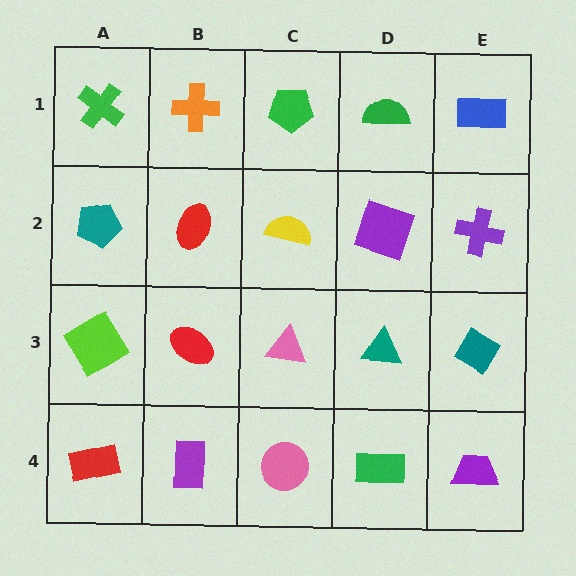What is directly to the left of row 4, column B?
A red rectangle.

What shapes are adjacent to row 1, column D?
A purple square (row 2, column D), a green pentagon (row 1, column C), a blue rectangle (row 1, column E).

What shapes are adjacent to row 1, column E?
A purple cross (row 2, column E), a green semicircle (row 1, column D).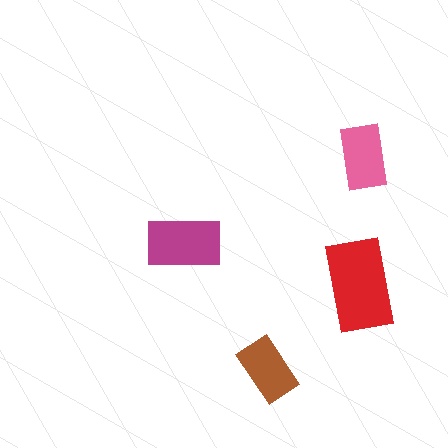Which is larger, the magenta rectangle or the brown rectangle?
The magenta one.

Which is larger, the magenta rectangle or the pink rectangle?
The magenta one.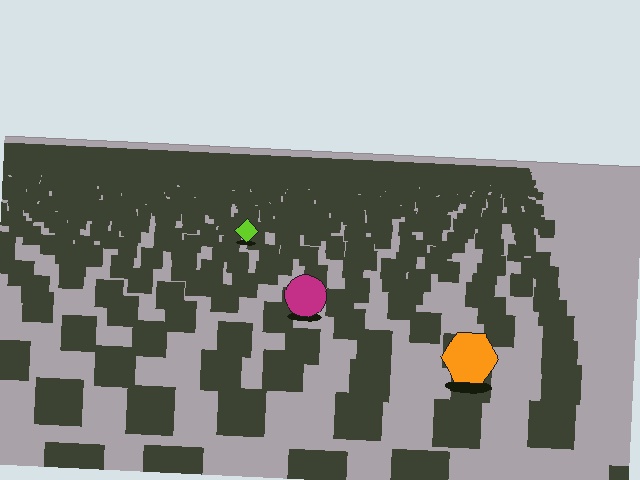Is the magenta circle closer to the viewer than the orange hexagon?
No. The orange hexagon is closer — you can tell from the texture gradient: the ground texture is coarser near it.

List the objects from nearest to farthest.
From nearest to farthest: the orange hexagon, the magenta circle, the lime diamond.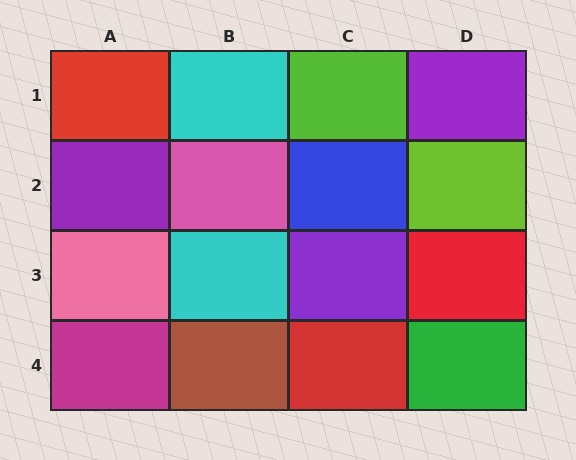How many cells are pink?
2 cells are pink.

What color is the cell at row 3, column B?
Cyan.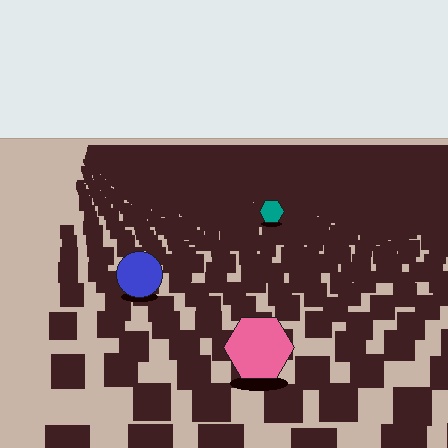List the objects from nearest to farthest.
From nearest to farthest: the pink hexagon, the blue circle, the teal hexagon.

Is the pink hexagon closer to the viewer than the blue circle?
Yes. The pink hexagon is closer — you can tell from the texture gradient: the ground texture is coarser near it.